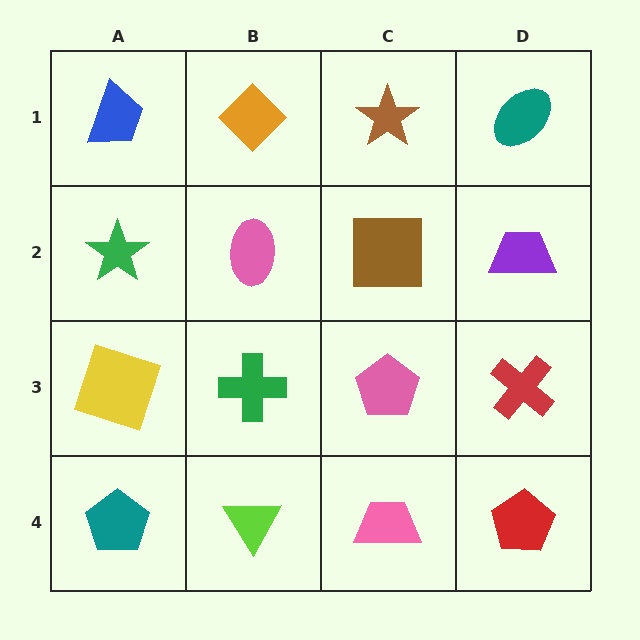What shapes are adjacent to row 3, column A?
A green star (row 2, column A), a teal pentagon (row 4, column A), a green cross (row 3, column B).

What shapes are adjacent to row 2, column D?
A teal ellipse (row 1, column D), a red cross (row 3, column D), a brown square (row 2, column C).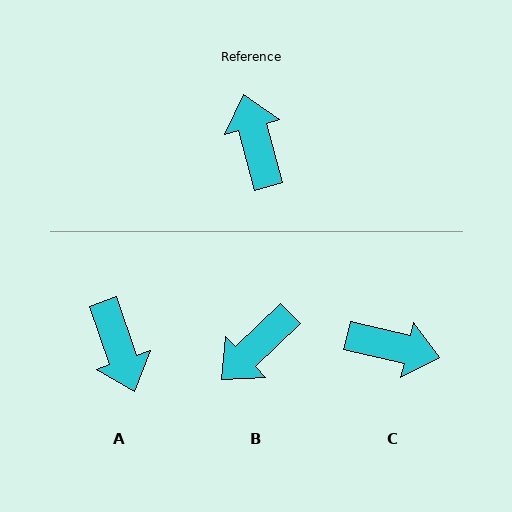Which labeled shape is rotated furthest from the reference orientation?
A, about 176 degrees away.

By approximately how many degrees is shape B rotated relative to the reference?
Approximately 119 degrees counter-clockwise.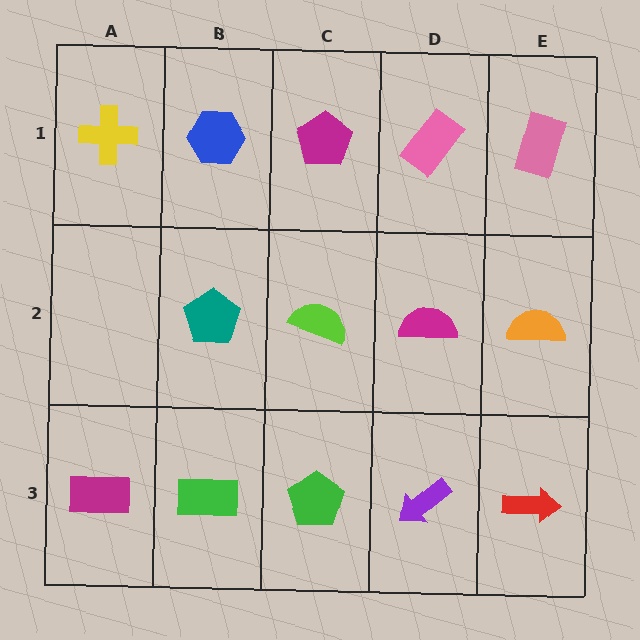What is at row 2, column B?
A teal pentagon.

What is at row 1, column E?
A pink rectangle.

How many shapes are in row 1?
5 shapes.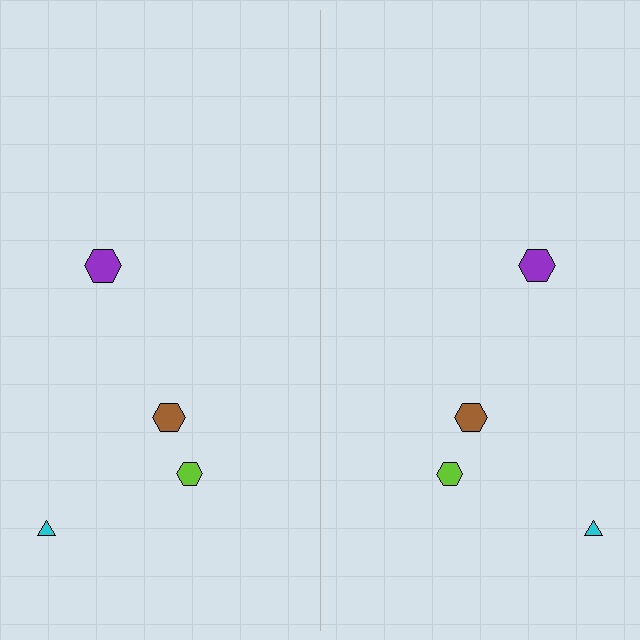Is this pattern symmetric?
Yes, this pattern has bilateral (reflection) symmetry.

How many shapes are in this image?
There are 8 shapes in this image.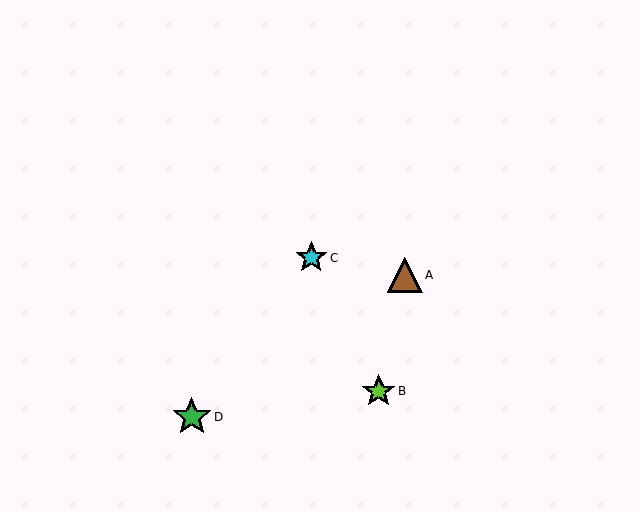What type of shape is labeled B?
Shape B is a lime star.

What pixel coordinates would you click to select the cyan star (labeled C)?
Click at (311, 258) to select the cyan star C.